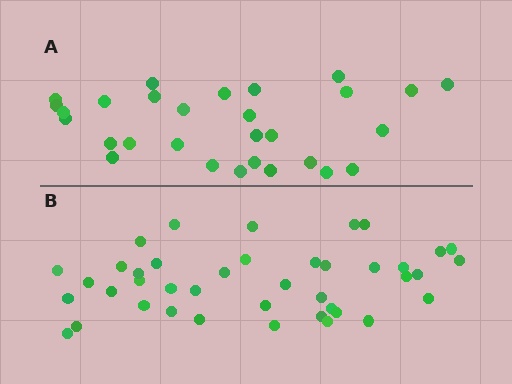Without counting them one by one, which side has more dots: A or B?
Region B (the bottom region) has more dots.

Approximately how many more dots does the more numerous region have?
Region B has roughly 12 or so more dots than region A.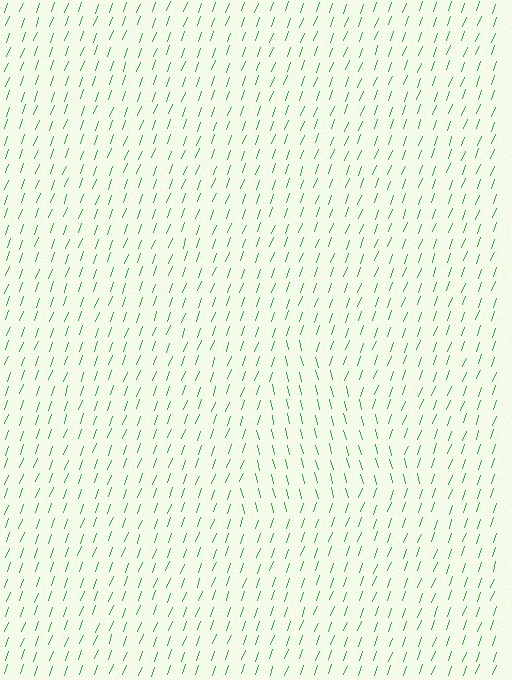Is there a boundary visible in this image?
Yes, there is a texture boundary formed by a change in line orientation.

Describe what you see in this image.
The image is filled with small green line segments. A triangle region in the image has lines oriented differently from the surrounding lines, creating a visible texture boundary.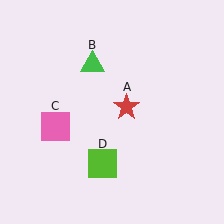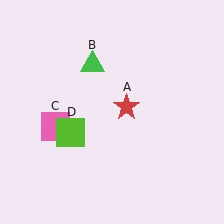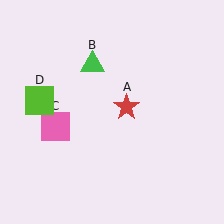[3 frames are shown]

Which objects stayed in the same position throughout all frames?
Red star (object A) and green triangle (object B) and pink square (object C) remained stationary.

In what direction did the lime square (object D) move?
The lime square (object D) moved up and to the left.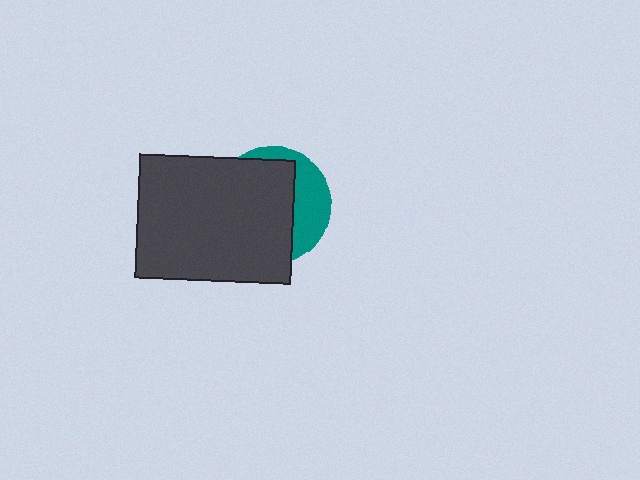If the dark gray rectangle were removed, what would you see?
You would see the complete teal circle.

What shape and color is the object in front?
The object in front is a dark gray rectangle.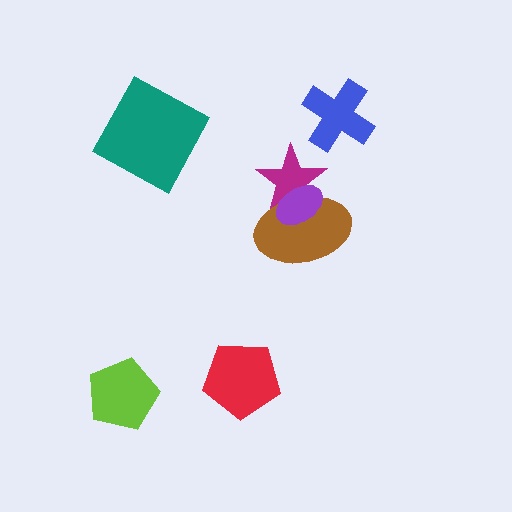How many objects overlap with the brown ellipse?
2 objects overlap with the brown ellipse.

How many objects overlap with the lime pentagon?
0 objects overlap with the lime pentagon.